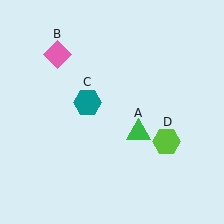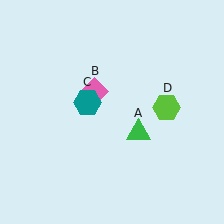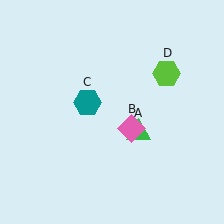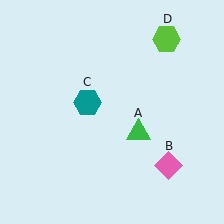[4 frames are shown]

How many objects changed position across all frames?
2 objects changed position: pink diamond (object B), lime hexagon (object D).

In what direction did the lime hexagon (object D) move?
The lime hexagon (object D) moved up.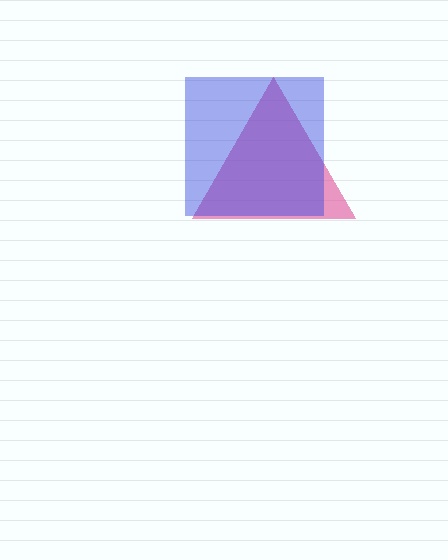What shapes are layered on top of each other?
The layered shapes are: a pink triangle, a blue square.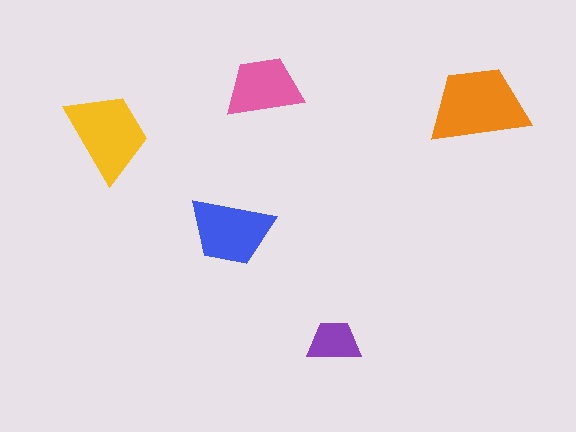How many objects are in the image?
There are 5 objects in the image.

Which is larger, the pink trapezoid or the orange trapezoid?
The orange one.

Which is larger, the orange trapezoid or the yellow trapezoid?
The orange one.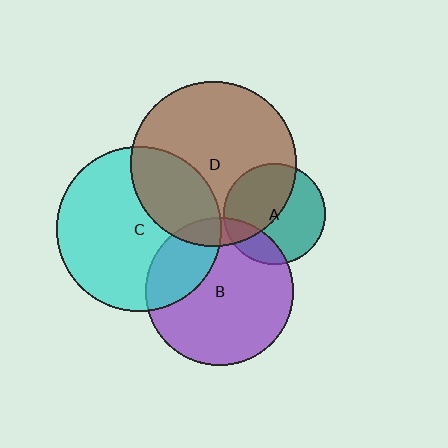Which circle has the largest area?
Circle D (brown).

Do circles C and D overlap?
Yes.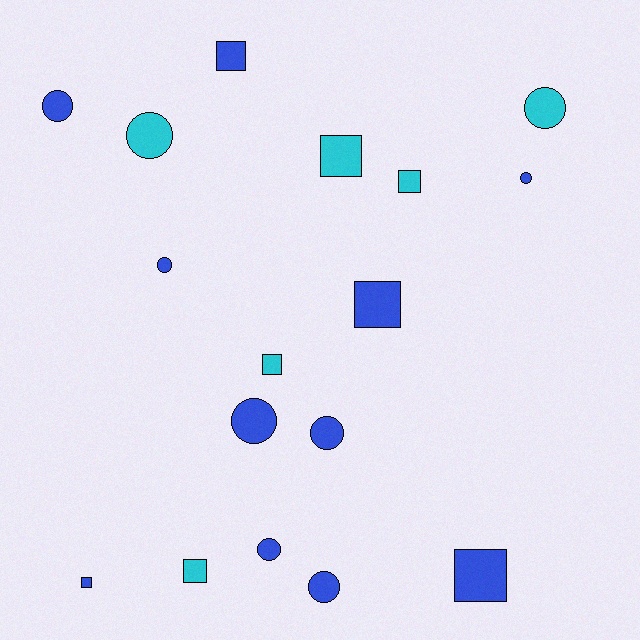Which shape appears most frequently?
Circle, with 9 objects.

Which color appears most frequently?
Blue, with 11 objects.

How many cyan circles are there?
There are 2 cyan circles.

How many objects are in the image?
There are 17 objects.